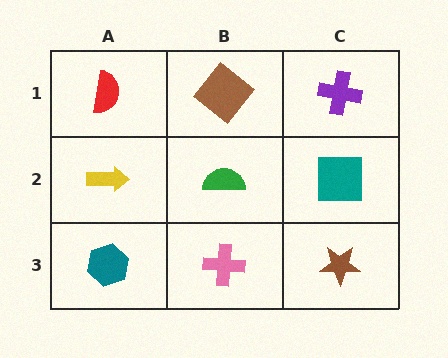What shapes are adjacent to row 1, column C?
A teal square (row 2, column C), a brown diamond (row 1, column B).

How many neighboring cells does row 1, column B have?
3.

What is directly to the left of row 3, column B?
A teal hexagon.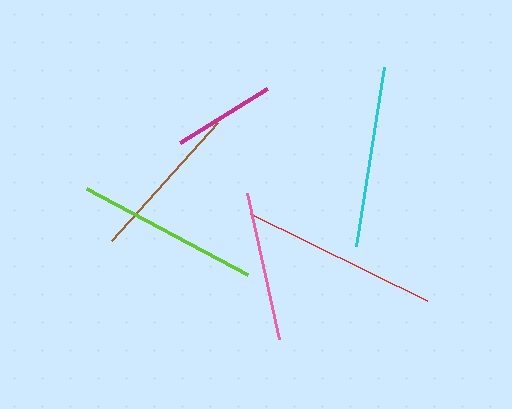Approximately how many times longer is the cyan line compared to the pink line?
The cyan line is approximately 1.2 times the length of the pink line.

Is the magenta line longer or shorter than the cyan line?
The cyan line is longer than the magenta line.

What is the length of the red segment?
The red segment is approximately 197 pixels long.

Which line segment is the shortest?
The magenta line is the shortest at approximately 103 pixels.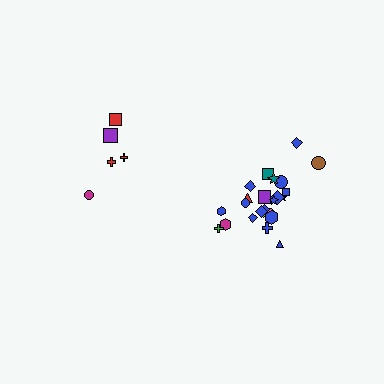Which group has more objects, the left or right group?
The right group.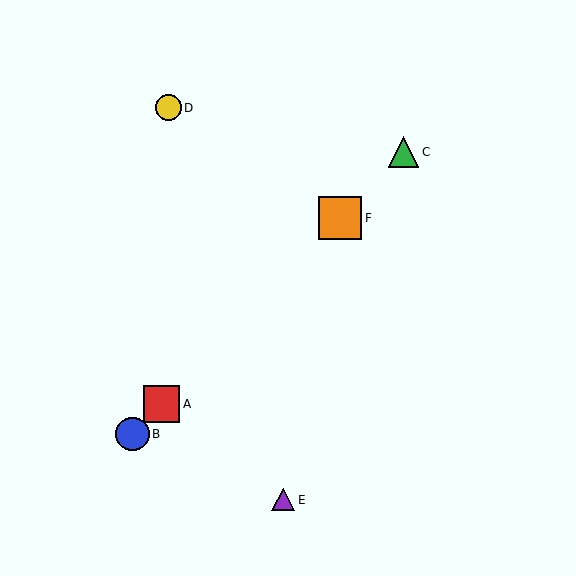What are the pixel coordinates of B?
Object B is at (133, 434).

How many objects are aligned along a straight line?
4 objects (A, B, C, F) are aligned along a straight line.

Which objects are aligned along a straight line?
Objects A, B, C, F are aligned along a straight line.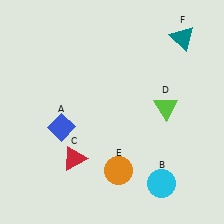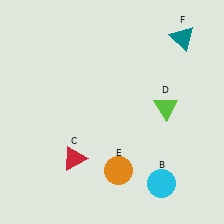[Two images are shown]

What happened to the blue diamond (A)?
The blue diamond (A) was removed in Image 2. It was in the bottom-left area of Image 1.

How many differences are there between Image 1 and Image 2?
There is 1 difference between the two images.